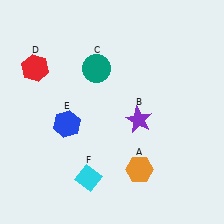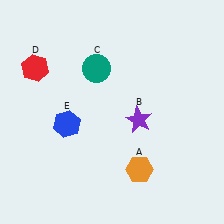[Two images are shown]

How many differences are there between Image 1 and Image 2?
There is 1 difference between the two images.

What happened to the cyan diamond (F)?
The cyan diamond (F) was removed in Image 2. It was in the bottom-left area of Image 1.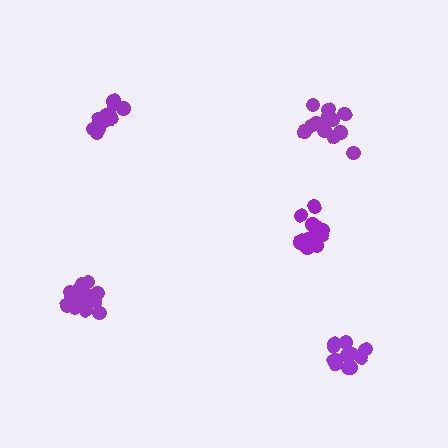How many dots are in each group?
Group 1: 13 dots, Group 2: 13 dots, Group 3: 13 dots, Group 4: 17 dots, Group 5: 12 dots (68 total).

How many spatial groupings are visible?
There are 5 spatial groupings.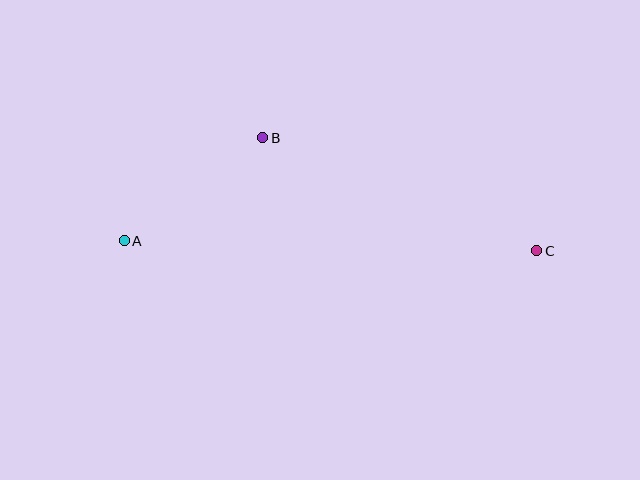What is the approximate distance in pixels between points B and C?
The distance between B and C is approximately 297 pixels.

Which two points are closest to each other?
Points A and B are closest to each other.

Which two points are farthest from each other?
Points A and C are farthest from each other.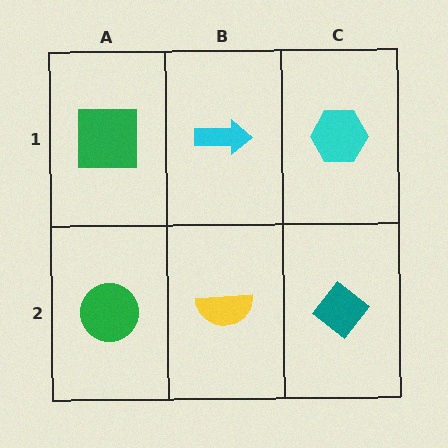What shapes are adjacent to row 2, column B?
A cyan arrow (row 1, column B), a green circle (row 2, column A), a teal diamond (row 2, column C).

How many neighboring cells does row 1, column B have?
3.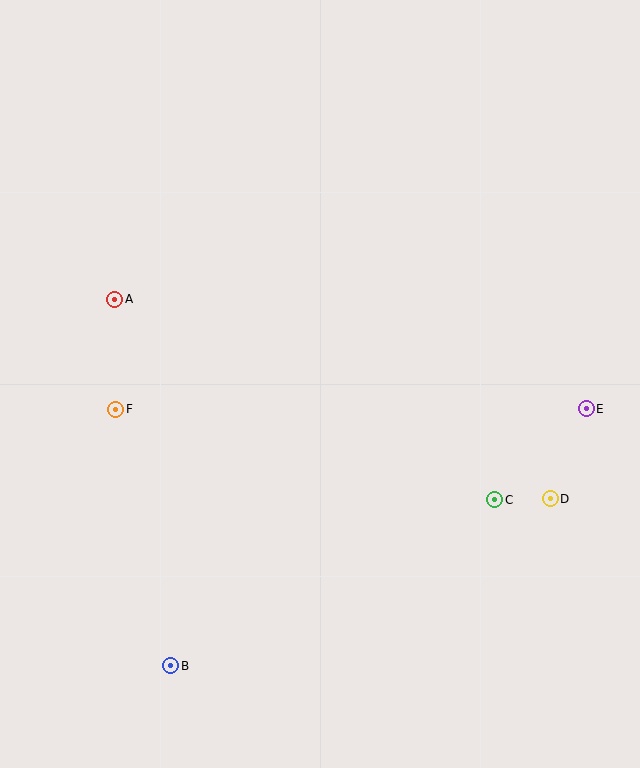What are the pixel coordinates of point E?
Point E is at (586, 409).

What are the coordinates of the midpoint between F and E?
The midpoint between F and E is at (351, 409).